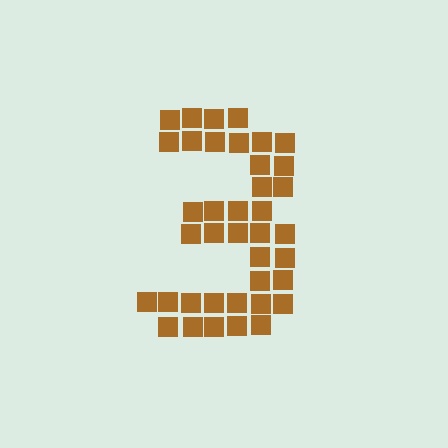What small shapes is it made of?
It is made of small squares.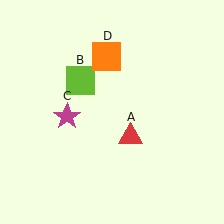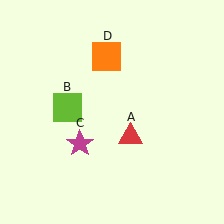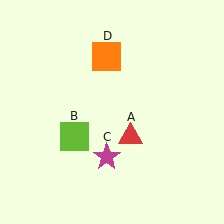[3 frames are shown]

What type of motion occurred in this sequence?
The lime square (object B), magenta star (object C) rotated counterclockwise around the center of the scene.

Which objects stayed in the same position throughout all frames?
Red triangle (object A) and orange square (object D) remained stationary.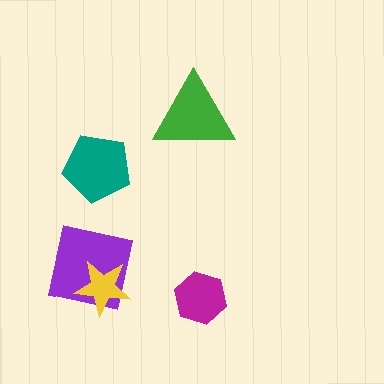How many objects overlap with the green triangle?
0 objects overlap with the green triangle.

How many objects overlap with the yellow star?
1 object overlaps with the yellow star.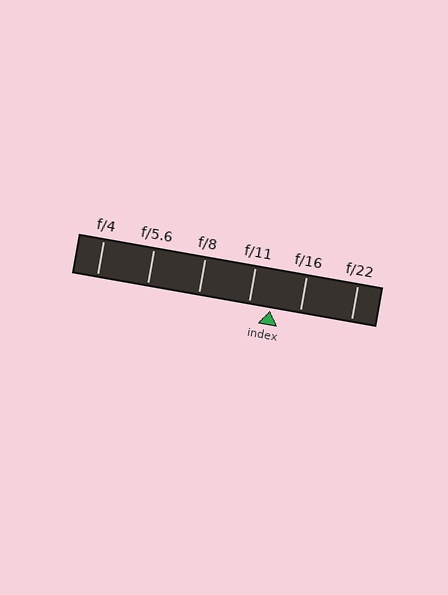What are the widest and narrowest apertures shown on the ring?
The widest aperture shown is f/4 and the narrowest is f/22.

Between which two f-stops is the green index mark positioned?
The index mark is between f/11 and f/16.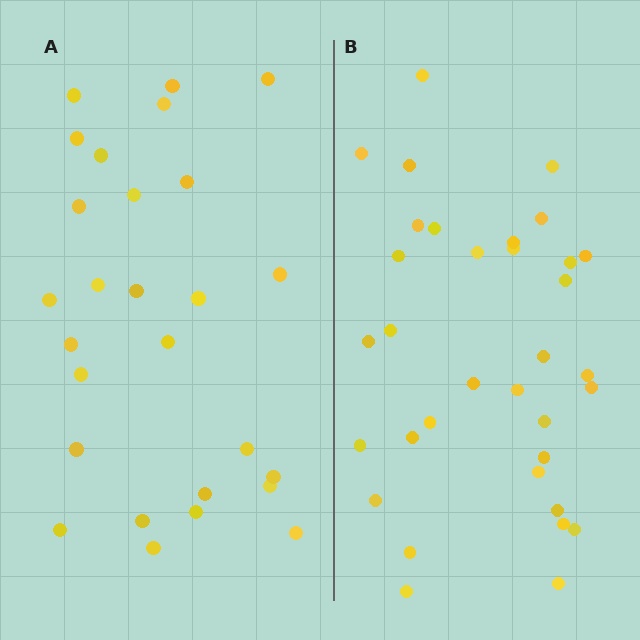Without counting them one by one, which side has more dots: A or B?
Region B (the right region) has more dots.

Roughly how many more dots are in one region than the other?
Region B has roughly 8 or so more dots than region A.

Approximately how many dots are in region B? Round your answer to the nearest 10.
About 30 dots. (The exact count is 34, which rounds to 30.)